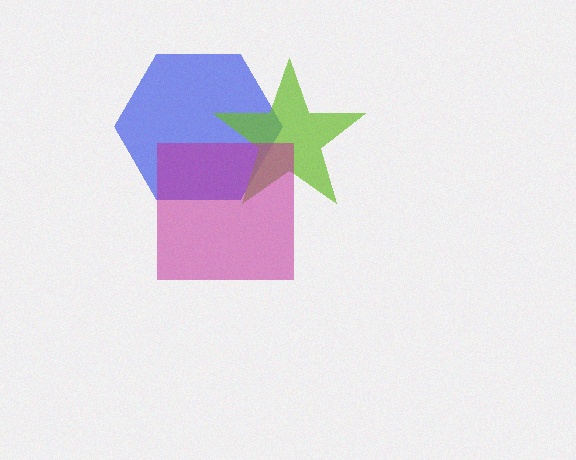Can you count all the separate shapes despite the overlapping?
Yes, there are 3 separate shapes.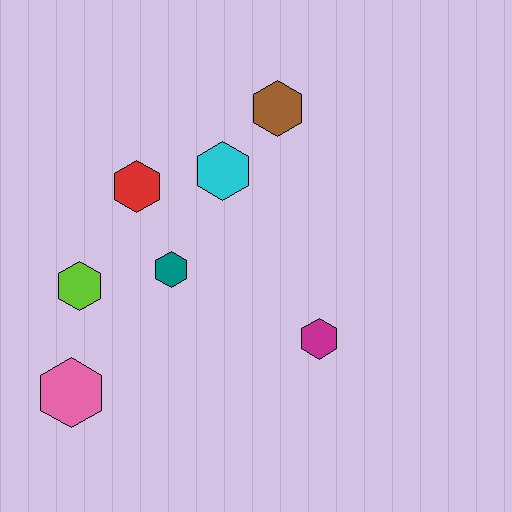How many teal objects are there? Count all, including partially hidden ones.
There is 1 teal object.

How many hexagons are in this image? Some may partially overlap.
There are 7 hexagons.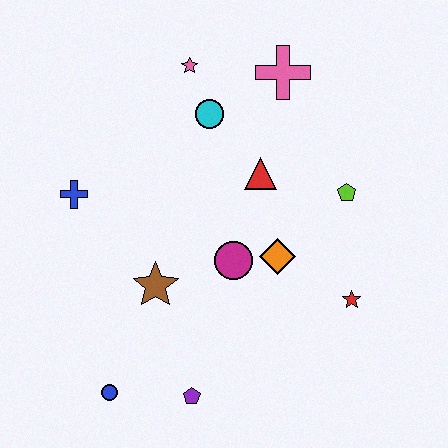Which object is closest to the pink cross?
The cyan circle is closest to the pink cross.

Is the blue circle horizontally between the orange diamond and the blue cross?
Yes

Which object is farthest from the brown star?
The pink cross is farthest from the brown star.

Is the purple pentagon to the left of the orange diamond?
Yes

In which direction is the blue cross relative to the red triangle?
The blue cross is to the left of the red triangle.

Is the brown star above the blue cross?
No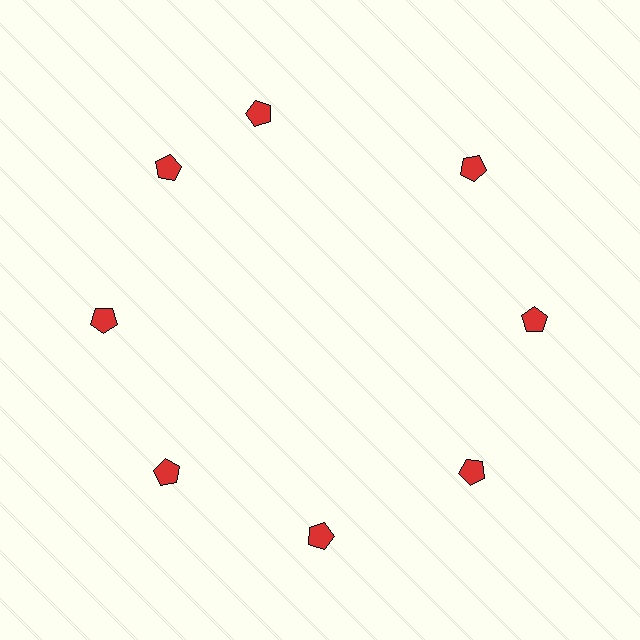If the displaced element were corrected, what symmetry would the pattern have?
It would have 8-fold rotational symmetry — the pattern would map onto itself every 45 degrees.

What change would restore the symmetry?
The symmetry would be restored by rotating it back into even spacing with its neighbors so that all 8 pentagons sit at equal angles and equal distance from the center.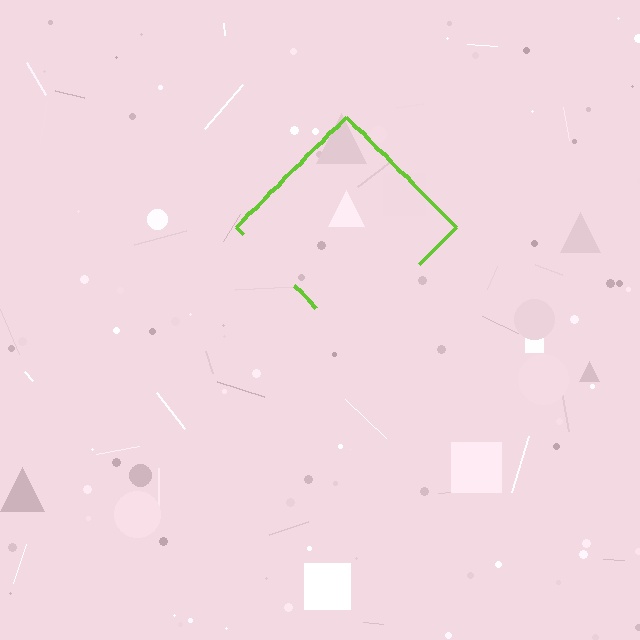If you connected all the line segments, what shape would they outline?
They would outline a diamond.